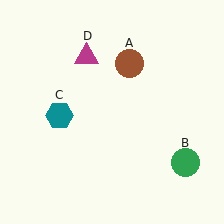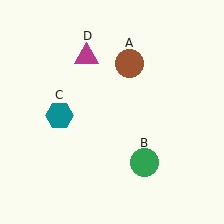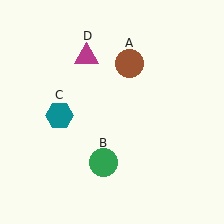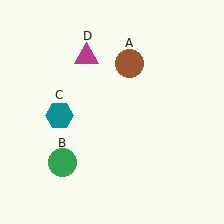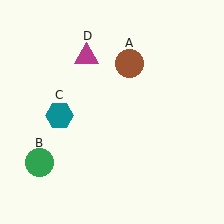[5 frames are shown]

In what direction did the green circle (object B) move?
The green circle (object B) moved left.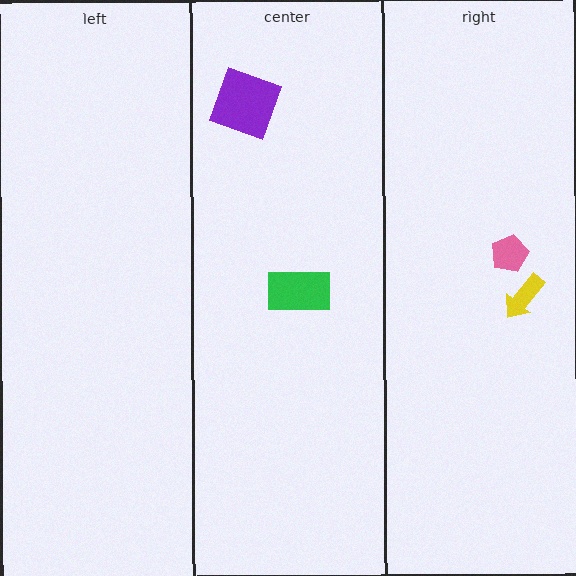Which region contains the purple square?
The center region.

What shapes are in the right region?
The pink pentagon, the yellow arrow.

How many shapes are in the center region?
2.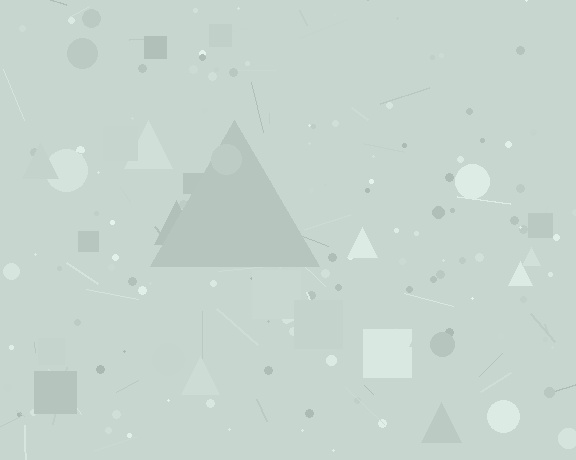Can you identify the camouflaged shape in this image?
The camouflaged shape is a triangle.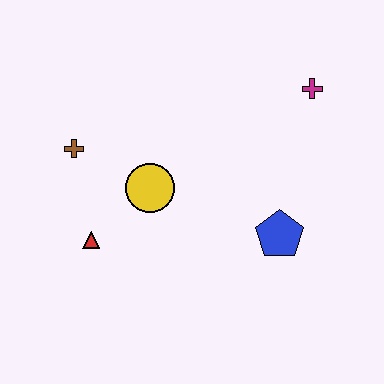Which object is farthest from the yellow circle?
The magenta cross is farthest from the yellow circle.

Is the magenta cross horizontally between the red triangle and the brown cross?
No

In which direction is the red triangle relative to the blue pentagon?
The red triangle is to the left of the blue pentagon.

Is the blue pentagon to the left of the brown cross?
No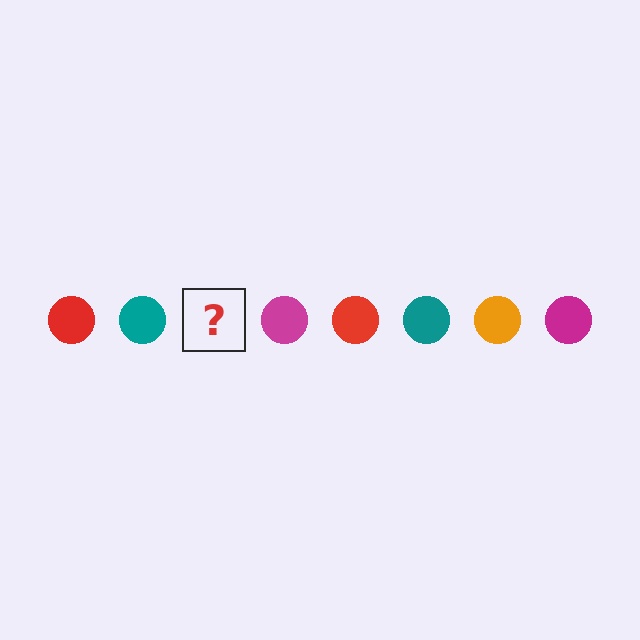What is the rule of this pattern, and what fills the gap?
The rule is that the pattern cycles through red, teal, orange, magenta circles. The gap should be filled with an orange circle.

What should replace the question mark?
The question mark should be replaced with an orange circle.